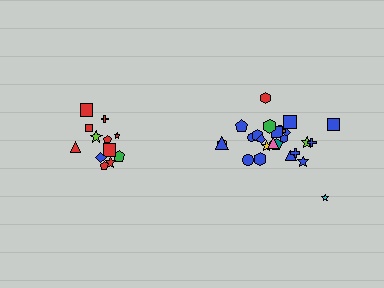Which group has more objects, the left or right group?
The right group.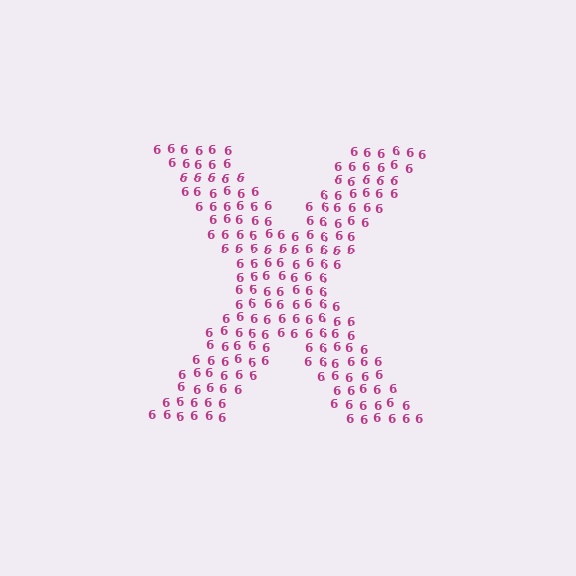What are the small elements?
The small elements are digit 6's.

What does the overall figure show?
The overall figure shows the letter X.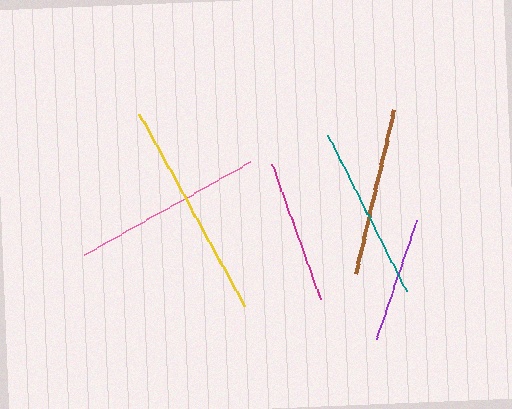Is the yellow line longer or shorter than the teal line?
The yellow line is longer than the teal line.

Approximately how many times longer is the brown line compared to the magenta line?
The brown line is approximately 1.2 times the length of the magenta line.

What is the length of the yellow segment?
The yellow segment is approximately 219 pixels long.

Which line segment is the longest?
The yellow line is the longest at approximately 219 pixels.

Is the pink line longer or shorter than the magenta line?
The pink line is longer than the magenta line.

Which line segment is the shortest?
The purple line is the shortest at approximately 125 pixels.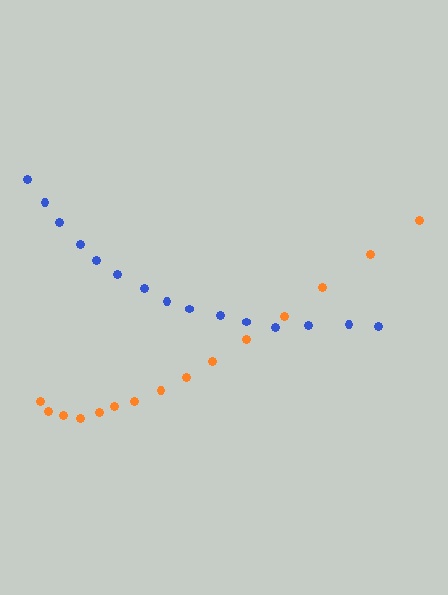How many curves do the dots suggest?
There are 2 distinct paths.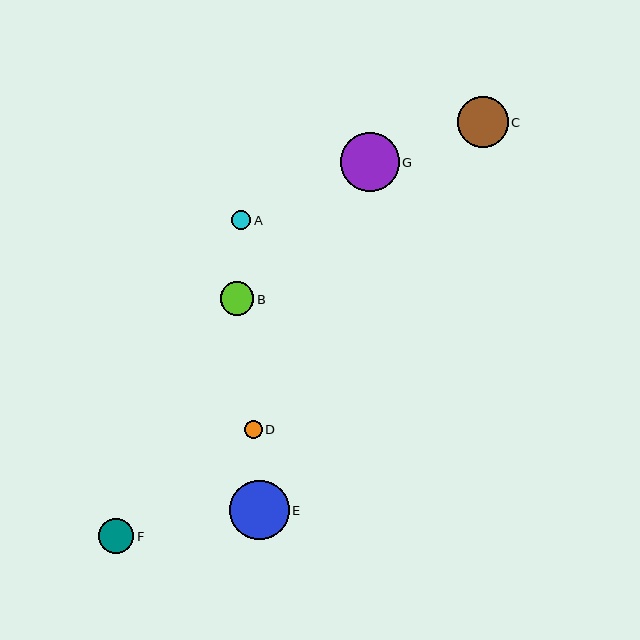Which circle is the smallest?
Circle D is the smallest with a size of approximately 17 pixels.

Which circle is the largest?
Circle E is the largest with a size of approximately 60 pixels.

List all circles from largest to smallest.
From largest to smallest: E, G, C, F, B, A, D.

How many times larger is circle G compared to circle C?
Circle G is approximately 1.2 times the size of circle C.